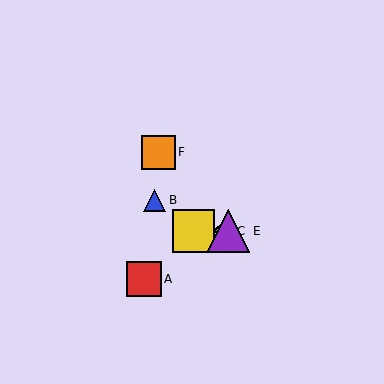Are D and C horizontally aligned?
Yes, both are at y≈231.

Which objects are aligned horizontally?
Objects C, D, E are aligned horizontally.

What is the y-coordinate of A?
Object A is at y≈279.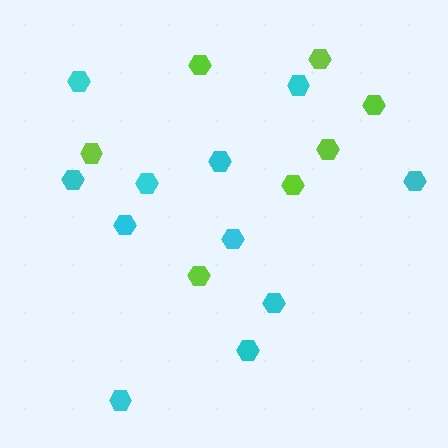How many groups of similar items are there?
There are 2 groups: one group of lime hexagons (7) and one group of cyan hexagons (11).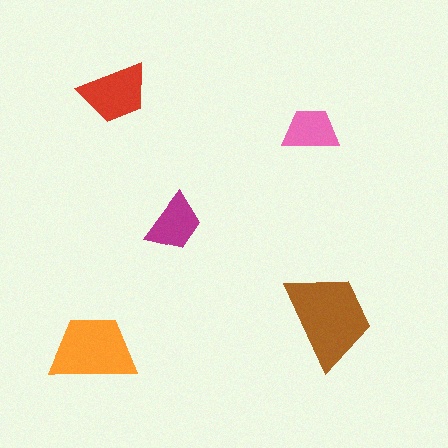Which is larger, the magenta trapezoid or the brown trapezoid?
The brown one.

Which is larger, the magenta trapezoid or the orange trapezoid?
The orange one.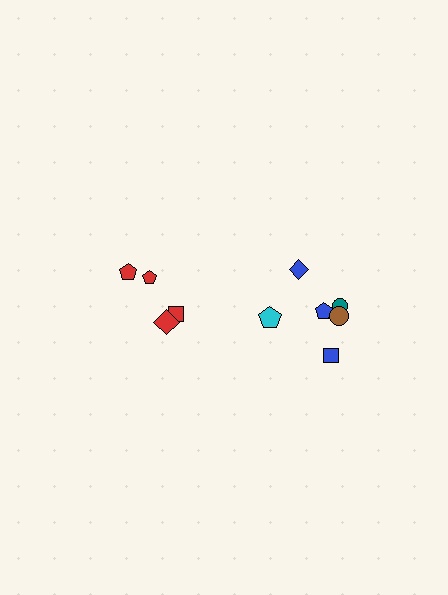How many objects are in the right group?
There are 6 objects.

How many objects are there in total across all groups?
There are 10 objects.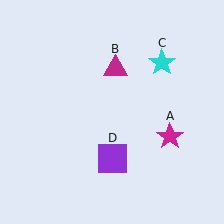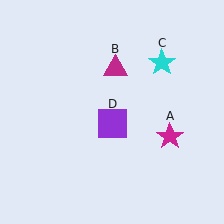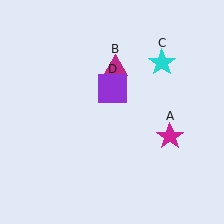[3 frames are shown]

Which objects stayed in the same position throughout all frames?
Magenta star (object A) and magenta triangle (object B) and cyan star (object C) remained stationary.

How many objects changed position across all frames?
1 object changed position: purple square (object D).